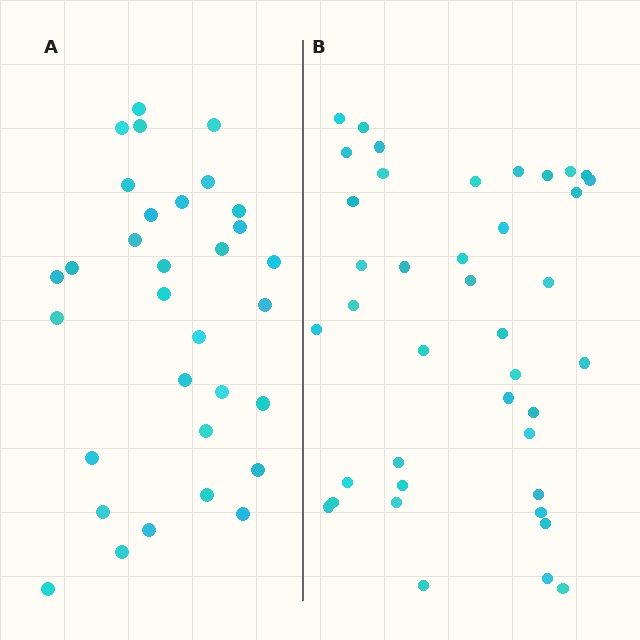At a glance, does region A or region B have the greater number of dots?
Region B (the right region) has more dots.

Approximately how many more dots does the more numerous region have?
Region B has roughly 8 or so more dots than region A.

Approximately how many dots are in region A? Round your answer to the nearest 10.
About 30 dots. (The exact count is 32, which rounds to 30.)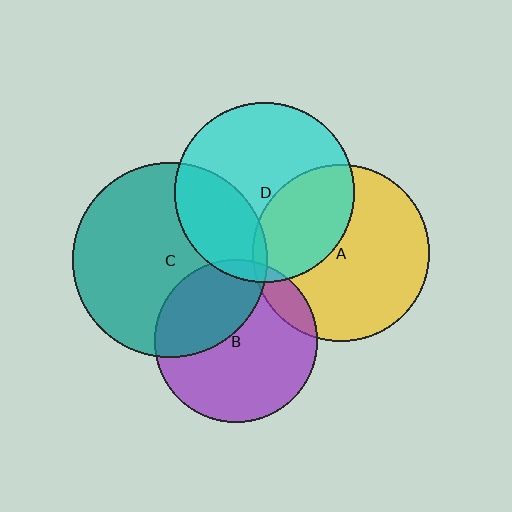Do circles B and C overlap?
Yes.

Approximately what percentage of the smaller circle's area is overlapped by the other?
Approximately 35%.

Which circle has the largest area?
Circle C (teal).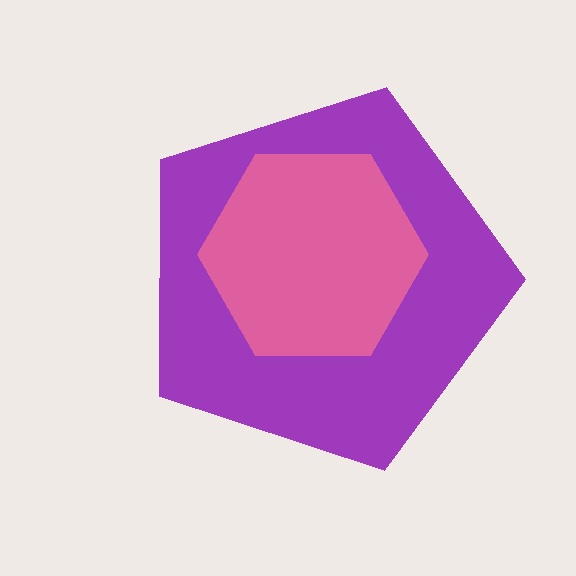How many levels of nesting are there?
2.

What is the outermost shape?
The purple pentagon.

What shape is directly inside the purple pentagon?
The pink hexagon.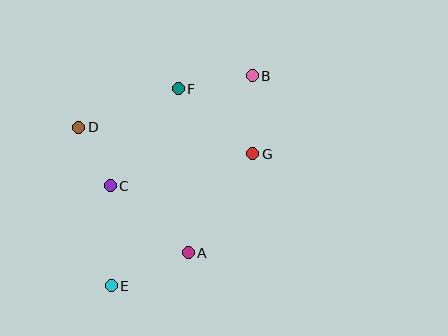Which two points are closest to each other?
Points C and D are closest to each other.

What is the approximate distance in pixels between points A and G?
The distance between A and G is approximately 118 pixels.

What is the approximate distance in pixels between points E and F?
The distance between E and F is approximately 208 pixels.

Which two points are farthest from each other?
Points B and E are farthest from each other.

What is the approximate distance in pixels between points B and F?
The distance between B and F is approximately 75 pixels.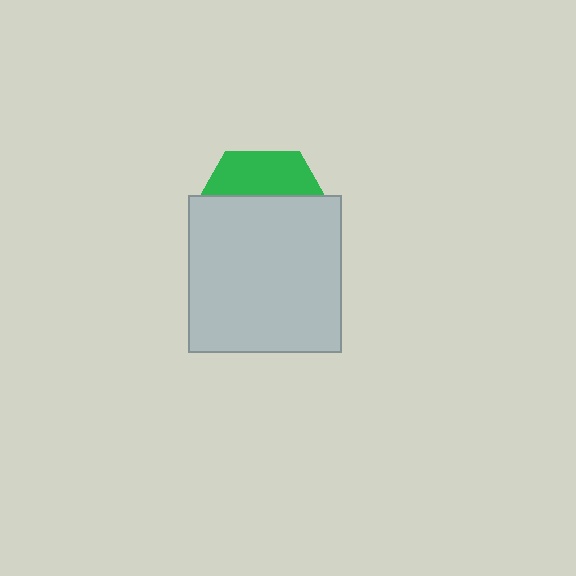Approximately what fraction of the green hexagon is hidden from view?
Roughly 70% of the green hexagon is hidden behind the light gray rectangle.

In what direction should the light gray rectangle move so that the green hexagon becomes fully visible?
The light gray rectangle should move down. That is the shortest direction to clear the overlap and leave the green hexagon fully visible.